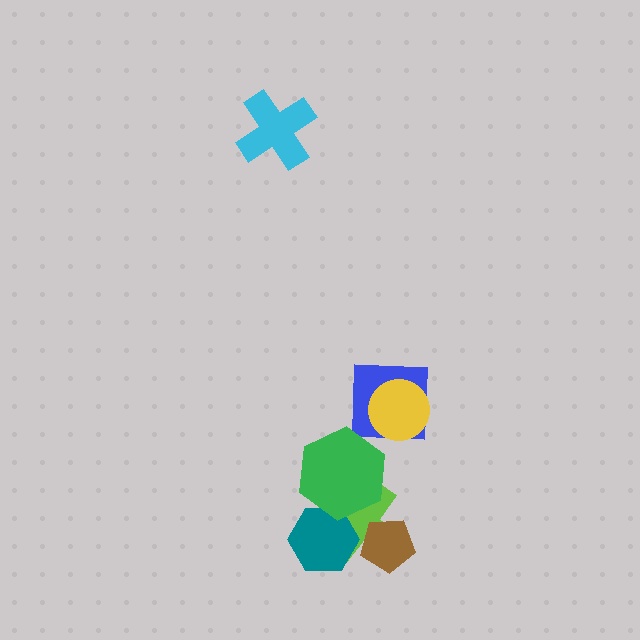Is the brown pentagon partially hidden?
No, no other shape covers it.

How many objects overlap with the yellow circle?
1 object overlaps with the yellow circle.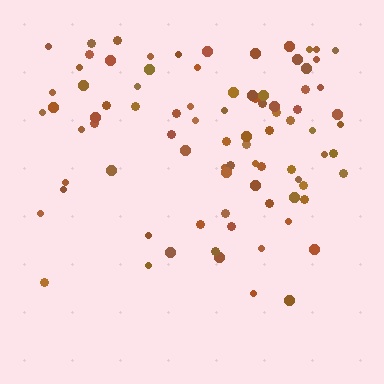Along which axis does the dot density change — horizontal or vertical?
Vertical.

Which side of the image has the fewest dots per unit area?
The bottom.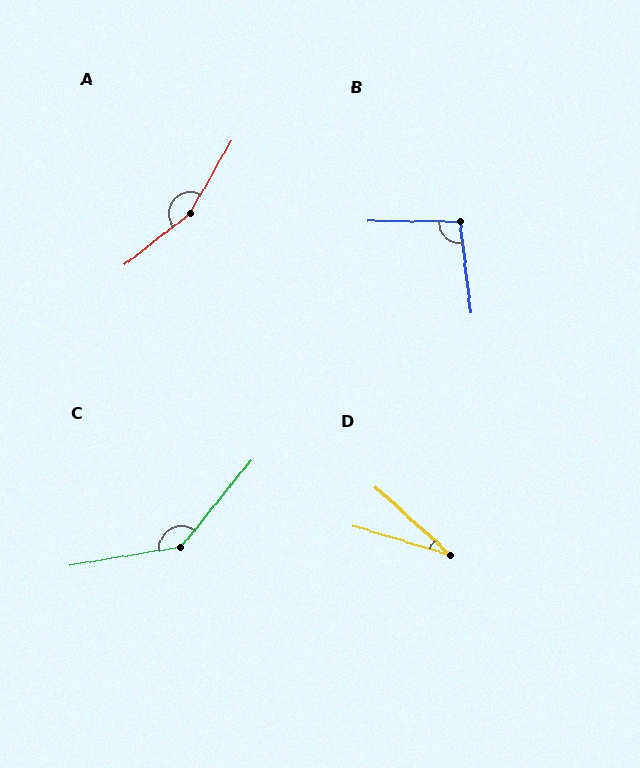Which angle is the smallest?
D, at approximately 25 degrees.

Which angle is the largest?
A, at approximately 158 degrees.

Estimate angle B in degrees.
Approximately 97 degrees.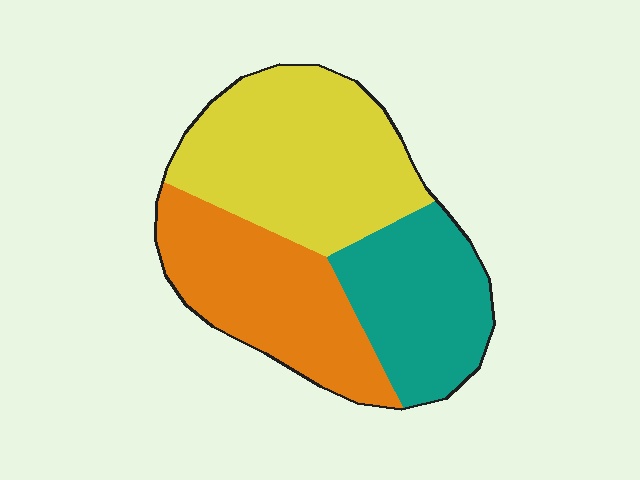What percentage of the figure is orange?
Orange covers roughly 30% of the figure.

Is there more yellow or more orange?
Yellow.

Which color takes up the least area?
Teal, at roughly 25%.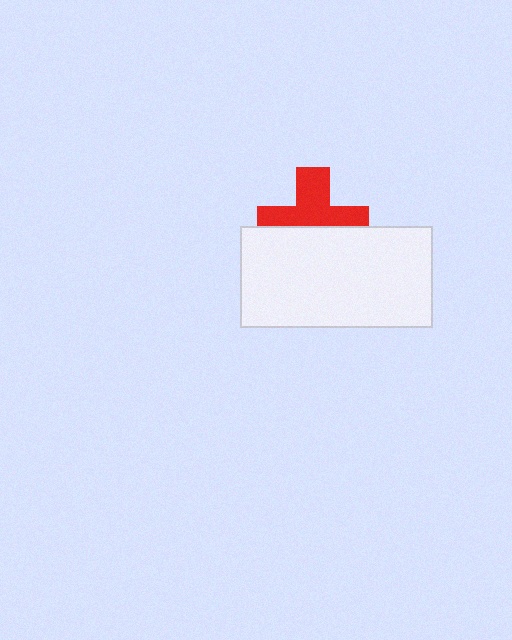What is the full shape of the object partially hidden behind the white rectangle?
The partially hidden object is a red cross.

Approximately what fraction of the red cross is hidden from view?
Roughly 45% of the red cross is hidden behind the white rectangle.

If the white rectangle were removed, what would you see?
You would see the complete red cross.